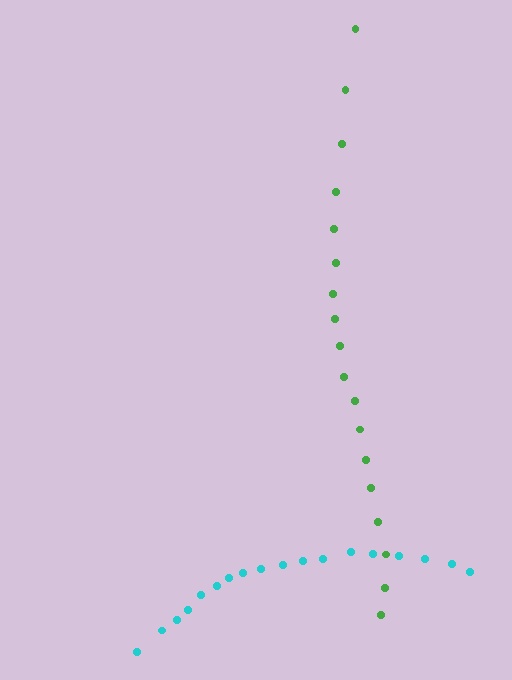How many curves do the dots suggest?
There are 2 distinct paths.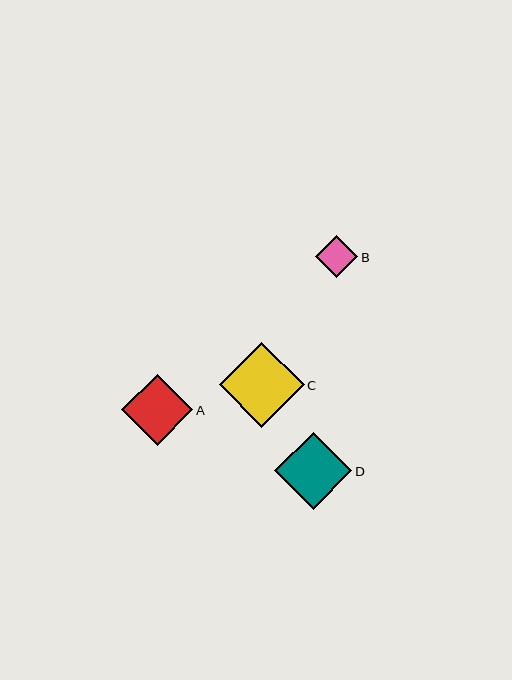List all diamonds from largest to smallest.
From largest to smallest: C, D, A, B.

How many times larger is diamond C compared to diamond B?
Diamond C is approximately 2.0 times the size of diamond B.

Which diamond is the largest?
Diamond C is the largest with a size of approximately 85 pixels.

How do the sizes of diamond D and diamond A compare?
Diamond D and diamond A are approximately the same size.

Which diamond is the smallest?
Diamond B is the smallest with a size of approximately 42 pixels.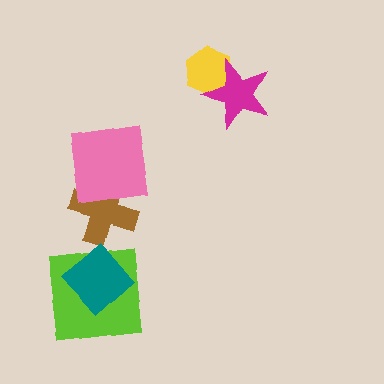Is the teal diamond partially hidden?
No, no other shape covers it.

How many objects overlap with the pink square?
1 object overlaps with the pink square.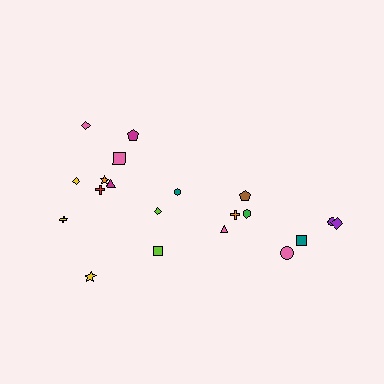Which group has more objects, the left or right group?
The left group.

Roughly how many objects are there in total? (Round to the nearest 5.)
Roughly 20 objects in total.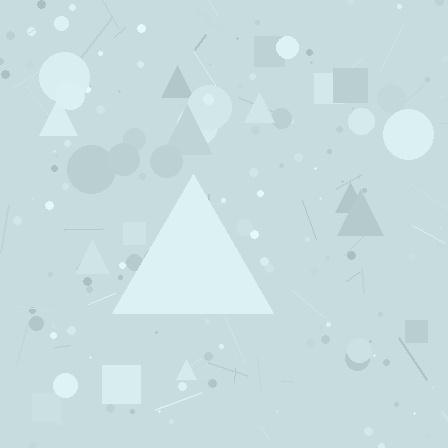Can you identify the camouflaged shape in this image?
The camouflaged shape is a triangle.